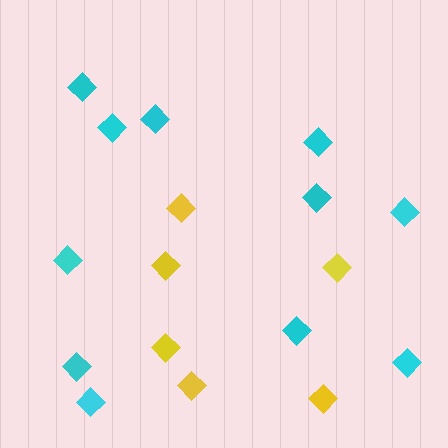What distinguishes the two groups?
There are 2 groups: one group of cyan diamonds (11) and one group of yellow diamonds (6).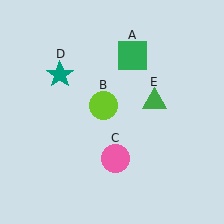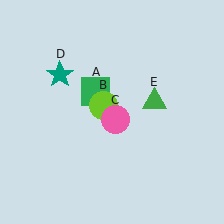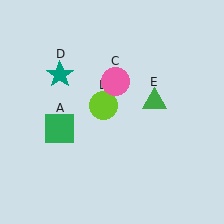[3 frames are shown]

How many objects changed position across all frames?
2 objects changed position: green square (object A), pink circle (object C).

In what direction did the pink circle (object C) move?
The pink circle (object C) moved up.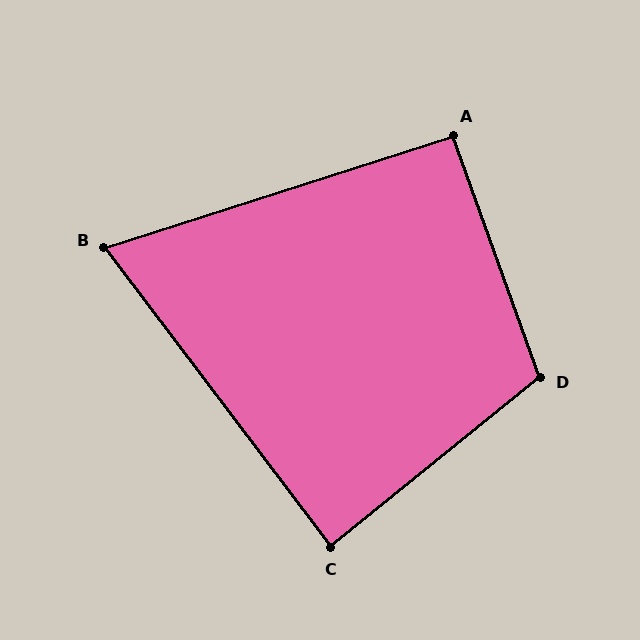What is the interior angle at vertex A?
Approximately 92 degrees (approximately right).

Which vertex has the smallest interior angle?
B, at approximately 71 degrees.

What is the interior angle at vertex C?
Approximately 88 degrees (approximately right).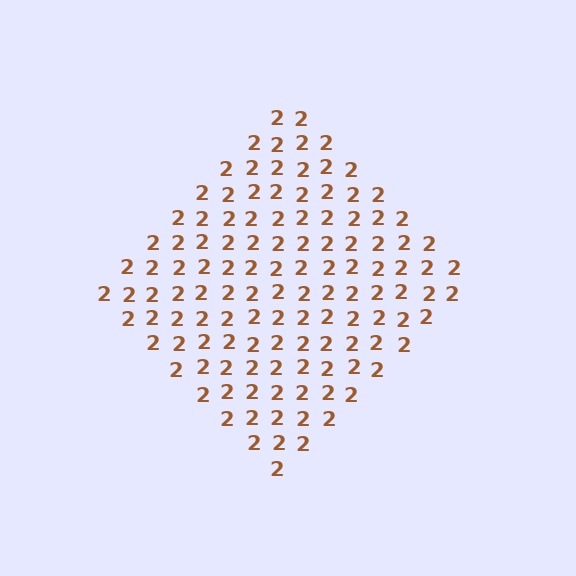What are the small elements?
The small elements are digit 2's.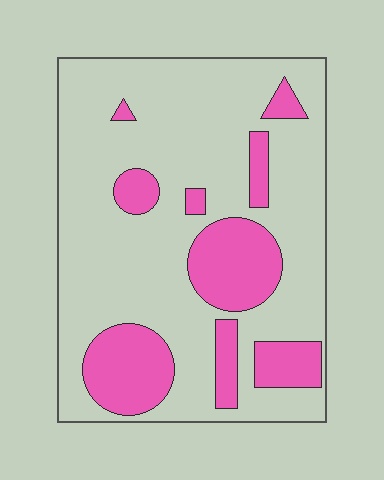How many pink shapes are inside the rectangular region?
9.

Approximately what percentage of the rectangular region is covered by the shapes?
Approximately 25%.